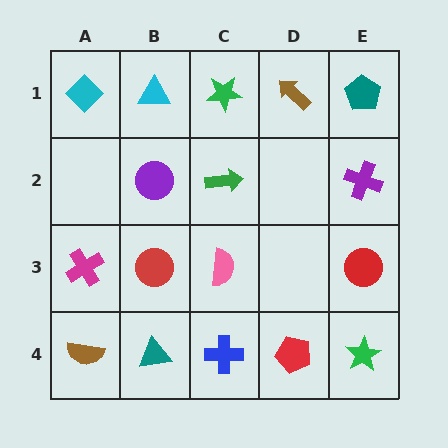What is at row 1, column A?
A cyan diamond.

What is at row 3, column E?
A red circle.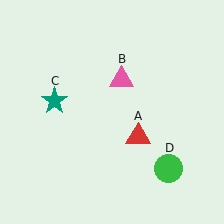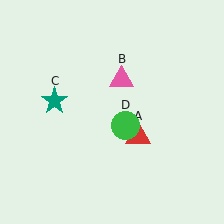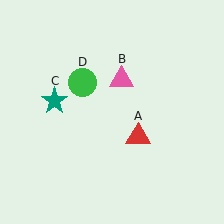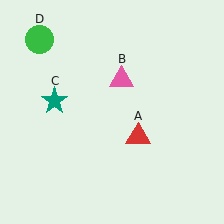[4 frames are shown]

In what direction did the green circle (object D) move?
The green circle (object D) moved up and to the left.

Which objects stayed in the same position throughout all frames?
Red triangle (object A) and pink triangle (object B) and teal star (object C) remained stationary.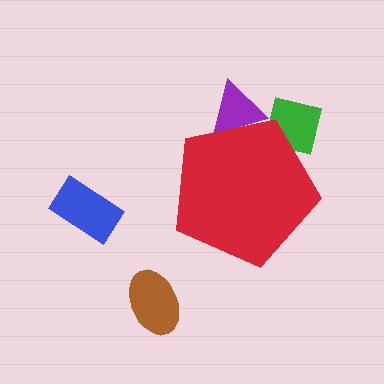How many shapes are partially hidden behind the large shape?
2 shapes are partially hidden.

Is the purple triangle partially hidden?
Yes, the purple triangle is partially hidden behind the red pentagon.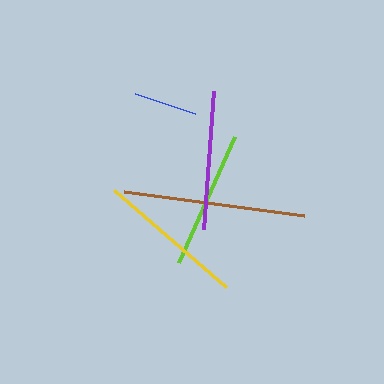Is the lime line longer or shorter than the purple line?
The purple line is longer than the lime line.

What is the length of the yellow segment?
The yellow segment is approximately 149 pixels long.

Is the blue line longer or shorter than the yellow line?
The yellow line is longer than the blue line.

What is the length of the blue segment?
The blue segment is approximately 64 pixels long.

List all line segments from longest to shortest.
From longest to shortest: brown, yellow, purple, lime, blue.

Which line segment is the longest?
The brown line is the longest at approximately 181 pixels.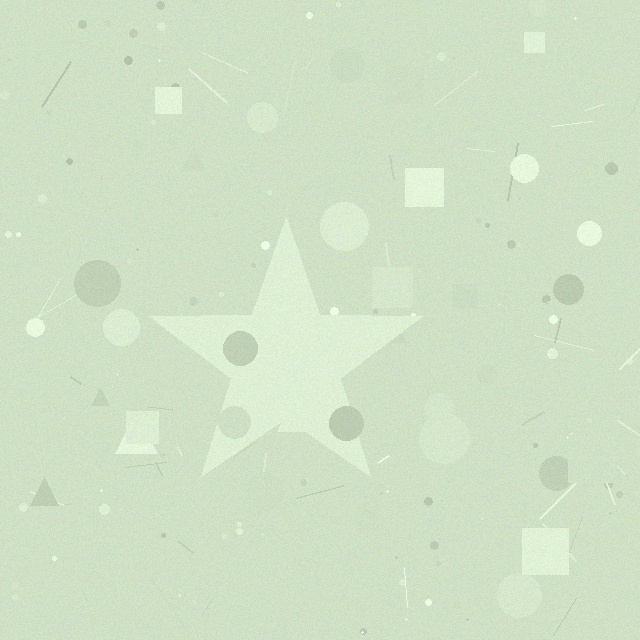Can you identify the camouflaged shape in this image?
The camouflaged shape is a star.